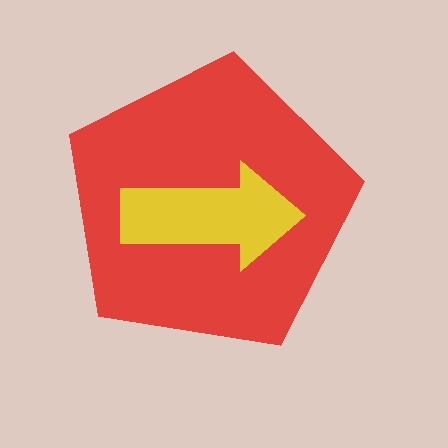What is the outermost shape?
The red pentagon.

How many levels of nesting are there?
2.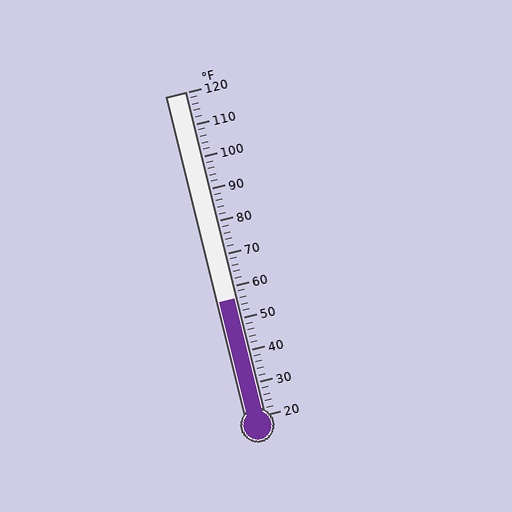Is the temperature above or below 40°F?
The temperature is above 40°F.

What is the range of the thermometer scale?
The thermometer scale ranges from 20°F to 120°F.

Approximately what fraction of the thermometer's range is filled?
The thermometer is filled to approximately 35% of its range.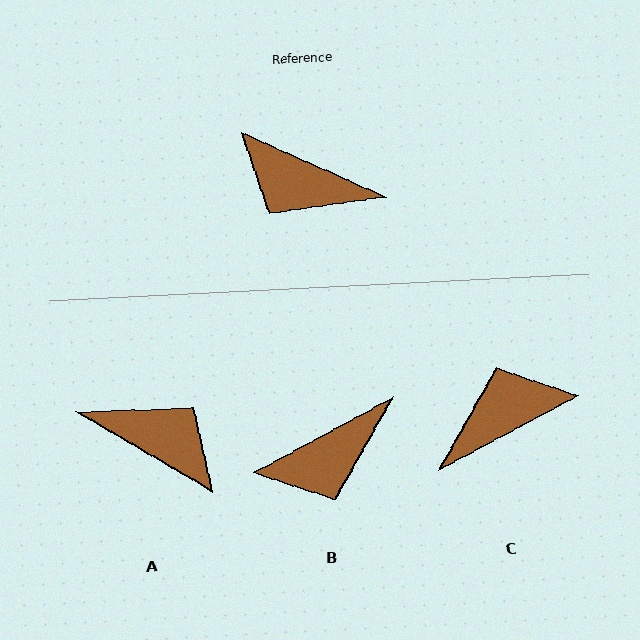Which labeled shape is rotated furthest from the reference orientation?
A, about 173 degrees away.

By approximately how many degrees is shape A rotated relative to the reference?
Approximately 173 degrees counter-clockwise.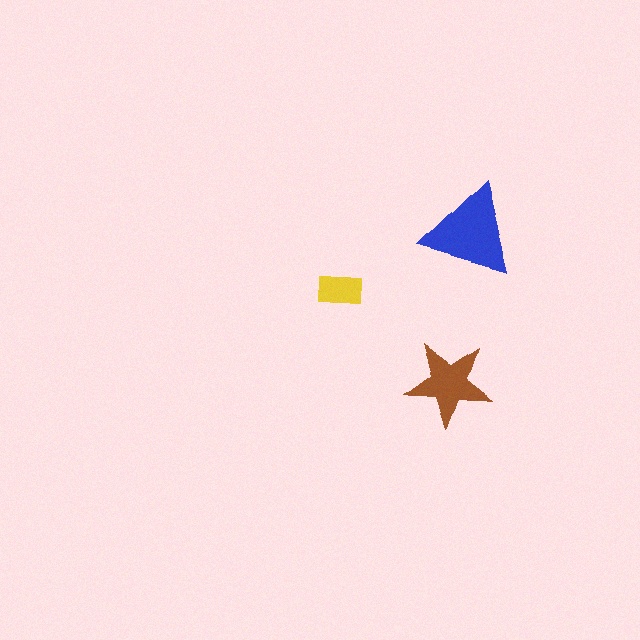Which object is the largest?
The blue triangle.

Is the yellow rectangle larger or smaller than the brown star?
Smaller.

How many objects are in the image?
There are 3 objects in the image.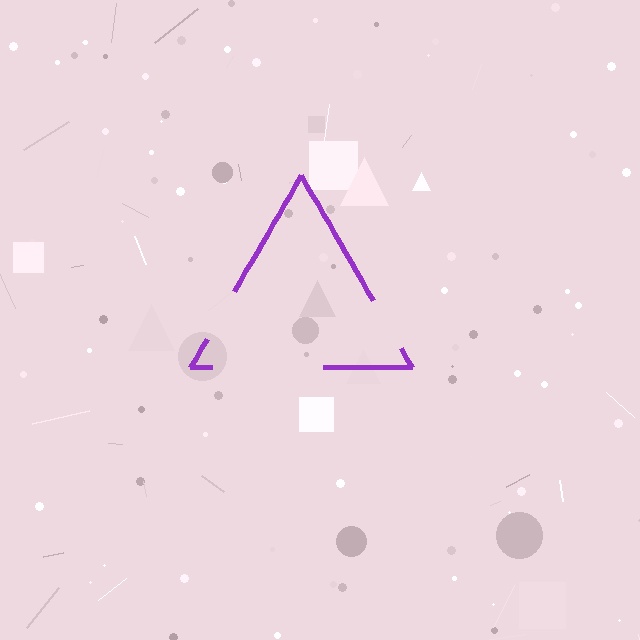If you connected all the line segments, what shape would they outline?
They would outline a triangle.